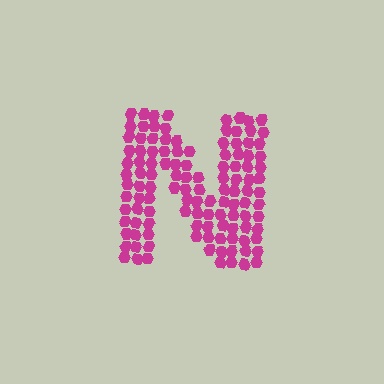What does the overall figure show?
The overall figure shows the letter N.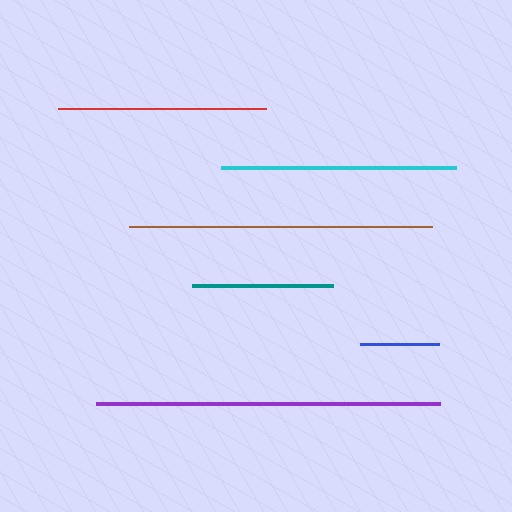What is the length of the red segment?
The red segment is approximately 207 pixels long.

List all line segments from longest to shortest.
From longest to shortest: purple, brown, cyan, red, teal, blue.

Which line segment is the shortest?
The blue line is the shortest at approximately 79 pixels.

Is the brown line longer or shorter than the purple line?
The purple line is longer than the brown line.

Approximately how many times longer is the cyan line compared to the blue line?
The cyan line is approximately 3.0 times the length of the blue line.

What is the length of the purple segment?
The purple segment is approximately 344 pixels long.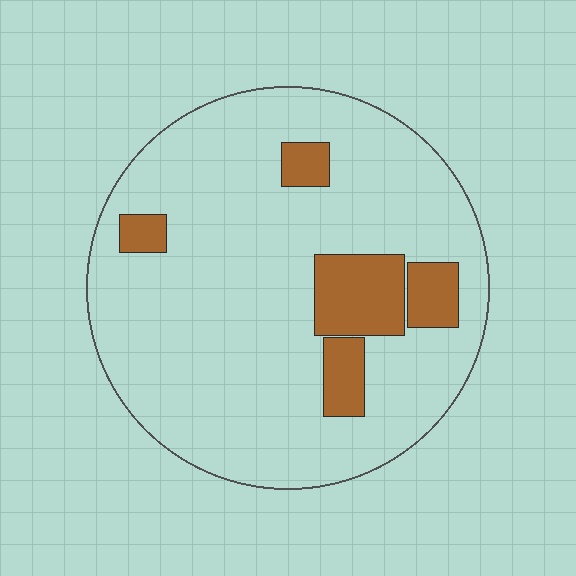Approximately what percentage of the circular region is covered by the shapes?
Approximately 15%.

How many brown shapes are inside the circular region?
5.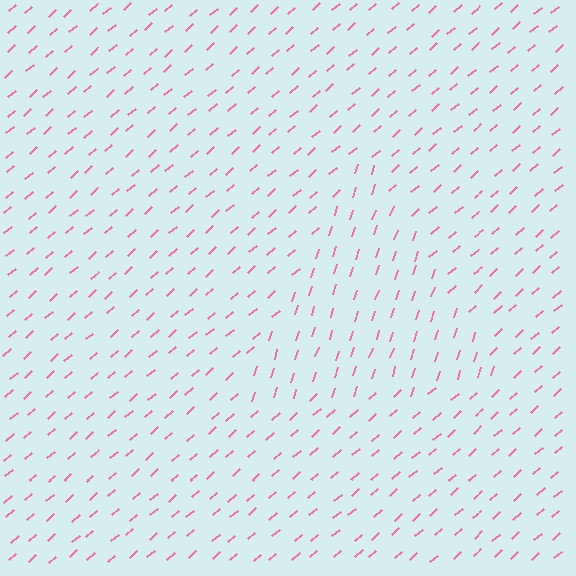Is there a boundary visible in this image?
Yes, there is a texture boundary formed by a change in line orientation.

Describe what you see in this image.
The image is filled with small pink line segments. A triangle region in the image has lines oriented differently from the surrounding lines, creating a visible texture boundary.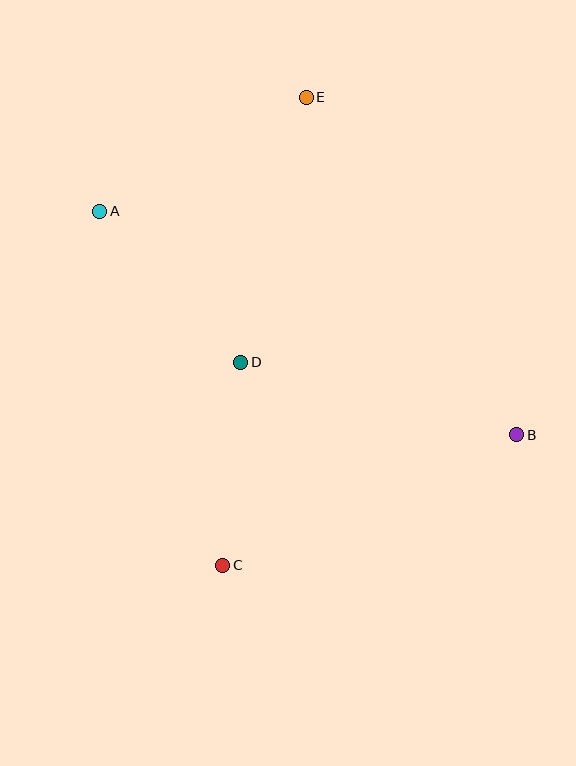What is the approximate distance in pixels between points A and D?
The distance between A and D is approximately 207 pixels.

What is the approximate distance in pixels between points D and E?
The distance between D and E is approximately 273 pixels.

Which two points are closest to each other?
Points C and D are closest to each other.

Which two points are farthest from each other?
Points C and E are farthest from each other.